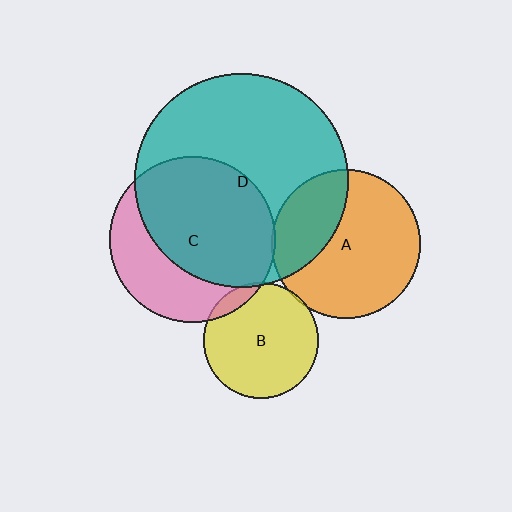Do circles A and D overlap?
Yes.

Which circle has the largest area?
Circle D (teal).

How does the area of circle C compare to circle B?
Approximately 2.1 times.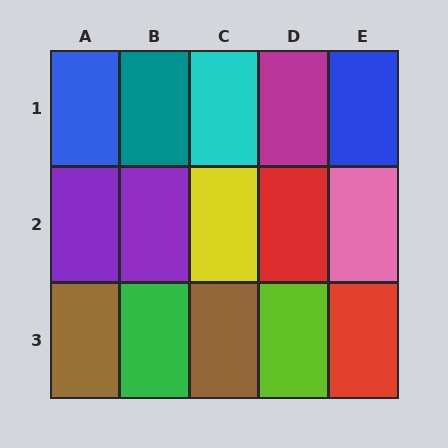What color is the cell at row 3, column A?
Brown.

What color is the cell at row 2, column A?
Purple.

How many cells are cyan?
1 cell is cyan.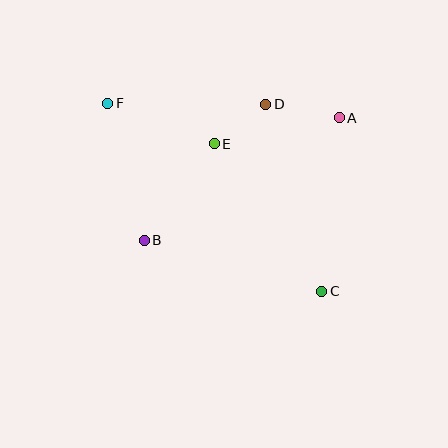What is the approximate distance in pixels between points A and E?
The distance between A and E is approximately 128 pixels.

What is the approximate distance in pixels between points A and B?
The distance between A and B is approximately 231 pixels.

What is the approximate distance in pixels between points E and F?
The distance between E and F is approximately 114 pixels.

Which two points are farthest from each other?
Points C and F are farthest from each other.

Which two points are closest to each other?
Points D and E are closest to each other.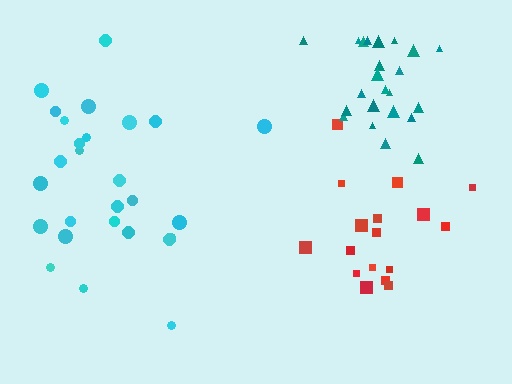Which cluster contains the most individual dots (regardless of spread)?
Cyan (28).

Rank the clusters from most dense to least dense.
teal, red, cyan.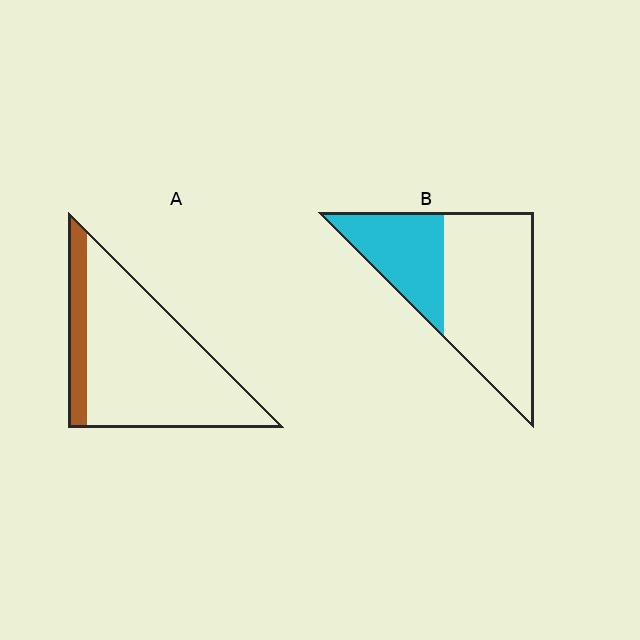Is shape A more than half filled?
No.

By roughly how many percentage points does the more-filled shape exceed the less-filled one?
By roughly 15 percentage points (B over A).